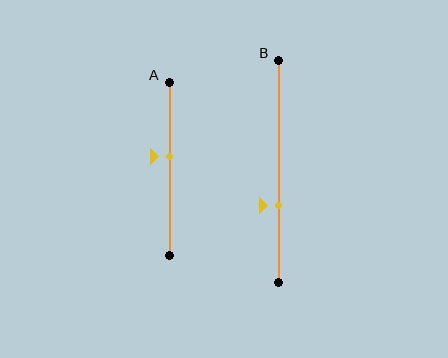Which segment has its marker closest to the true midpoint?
Segment A has its marker closest to the true midpoint.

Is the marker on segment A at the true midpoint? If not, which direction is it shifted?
No, the marker on segment A is shifted upward by about 7% of the segment length.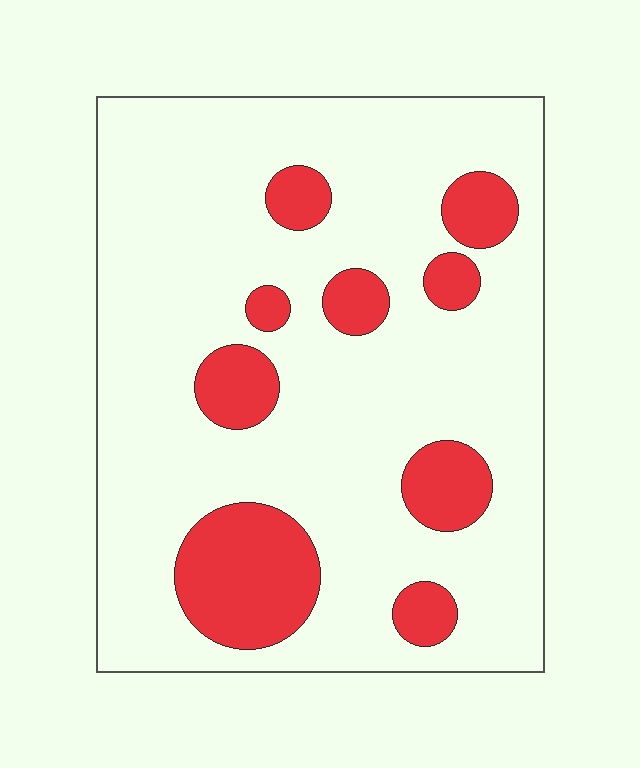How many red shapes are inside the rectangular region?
9.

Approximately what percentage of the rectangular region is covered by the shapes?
Approximately 20%.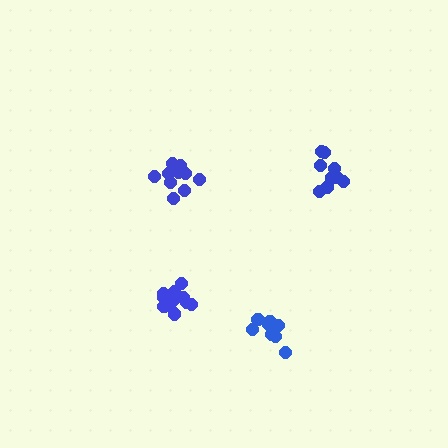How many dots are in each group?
Group 1: 10 dots, Group 2: 9 dots, Group 3: 13 dots, Group 4: 10 dots (42 total).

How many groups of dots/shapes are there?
There are 4 groups.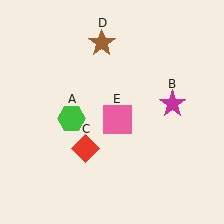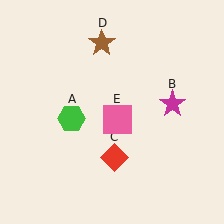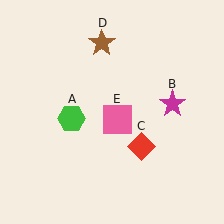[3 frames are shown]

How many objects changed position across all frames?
1 object changed position: red diamond (object C).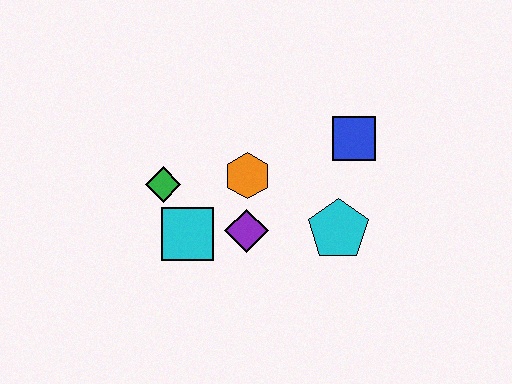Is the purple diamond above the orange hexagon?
No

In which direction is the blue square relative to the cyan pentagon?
The blue square is above the cyan pentagon.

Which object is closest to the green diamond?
The cyan square is closest to the green diamond.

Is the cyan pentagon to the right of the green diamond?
Yes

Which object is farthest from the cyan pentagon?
The green diamond is farthest from the cyan pentagon.